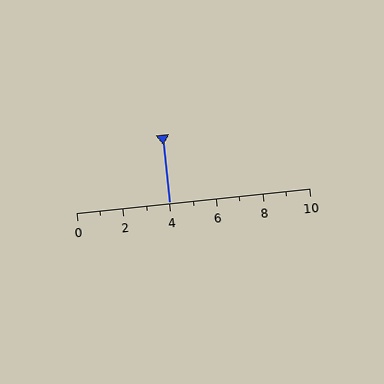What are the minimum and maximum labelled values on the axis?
The axis runs from 0 to 10.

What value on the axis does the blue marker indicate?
The marker indicates approximately 4.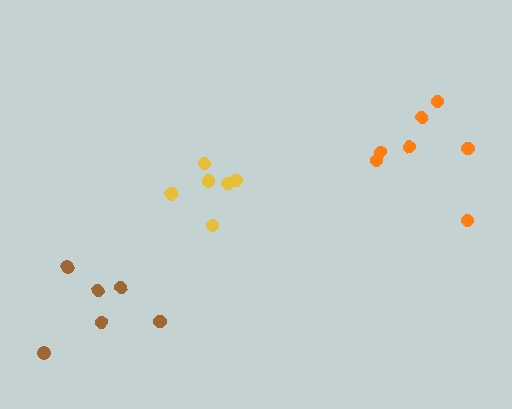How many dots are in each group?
Group 1: 6 dots, Group 2: 6 dots, Group 3: 7 dots (19 total).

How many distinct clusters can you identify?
There are 3 distinct clusters.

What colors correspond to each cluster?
The clusters are colored: brown, yellow, orange.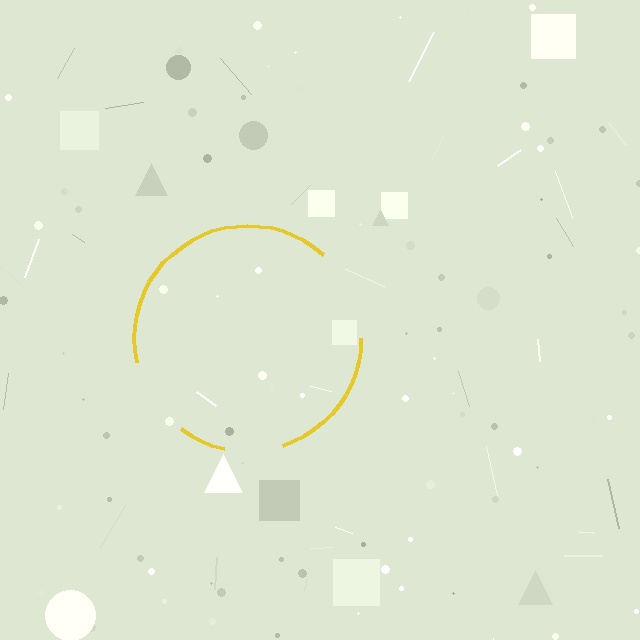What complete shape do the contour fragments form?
The contour fragments form a circle.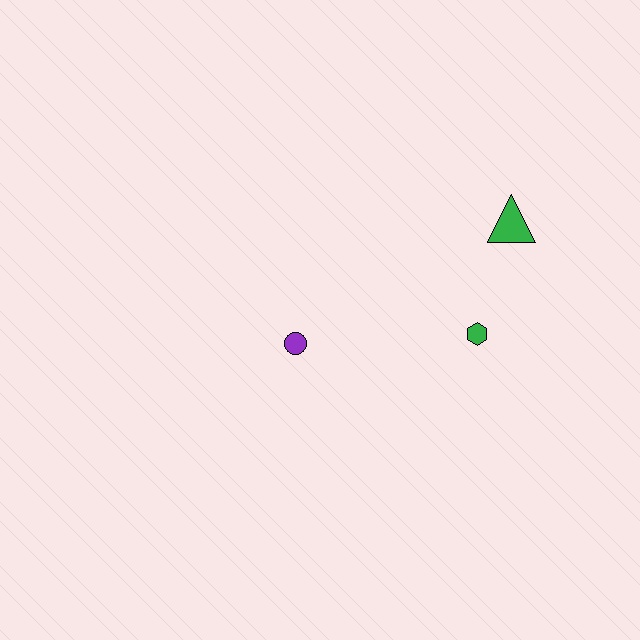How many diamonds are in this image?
There are no diamonds.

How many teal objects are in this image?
There are no teal objects.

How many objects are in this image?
There are 3 objects.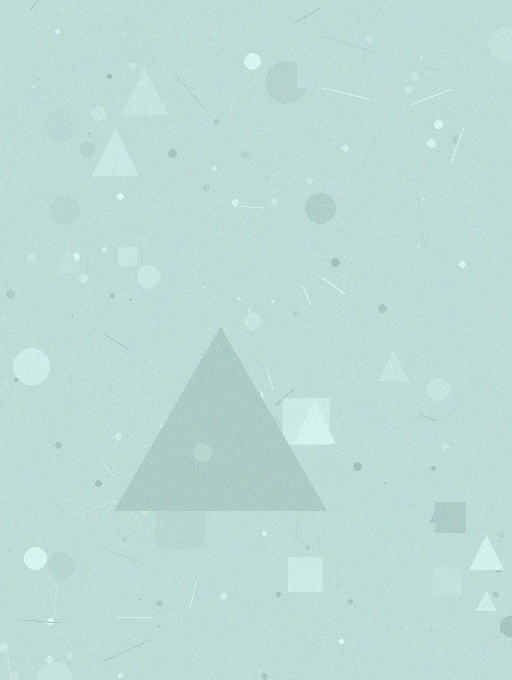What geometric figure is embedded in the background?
A triangle is embedded in the background.